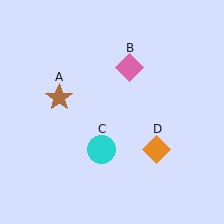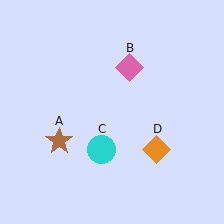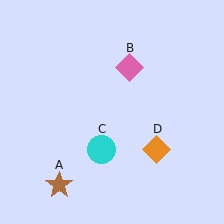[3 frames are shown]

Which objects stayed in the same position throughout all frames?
Pink diamond (object B) and cyan circle (object C) and orange diamond (object D) remained stationary.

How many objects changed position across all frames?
1 object changed position: brown star (object A).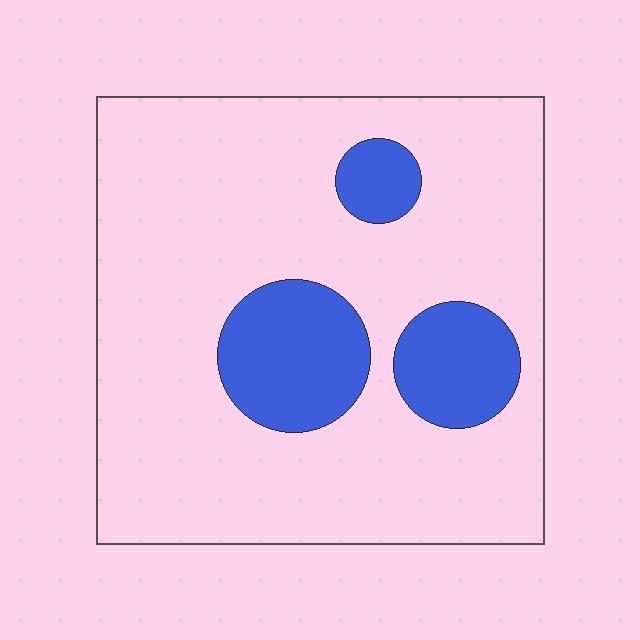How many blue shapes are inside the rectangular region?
3.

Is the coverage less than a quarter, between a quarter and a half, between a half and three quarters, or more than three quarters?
Less than a quarter.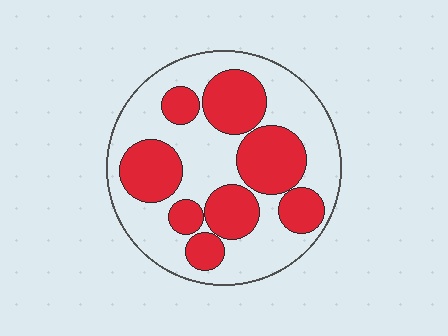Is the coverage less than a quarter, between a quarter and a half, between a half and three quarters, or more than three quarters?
Between a quarter and a half.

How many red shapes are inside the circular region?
8.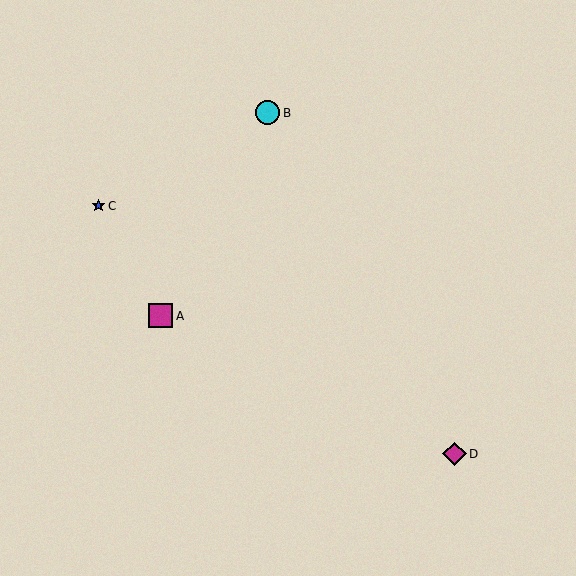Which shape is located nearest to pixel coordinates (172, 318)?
The magenta square (labeled A) at (161, 316) is nearest to that location.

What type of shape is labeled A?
Shape A is a magenta square.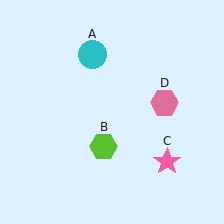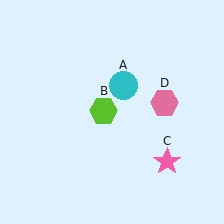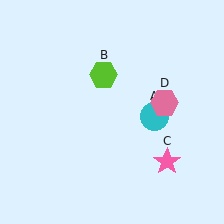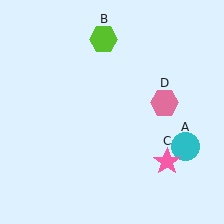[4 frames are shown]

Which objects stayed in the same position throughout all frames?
Pink star (object C) and pink hexagon (object D) remained stationary.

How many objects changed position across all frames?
2 objects changed position: cyan circle (object A), lime hexagon (object B).